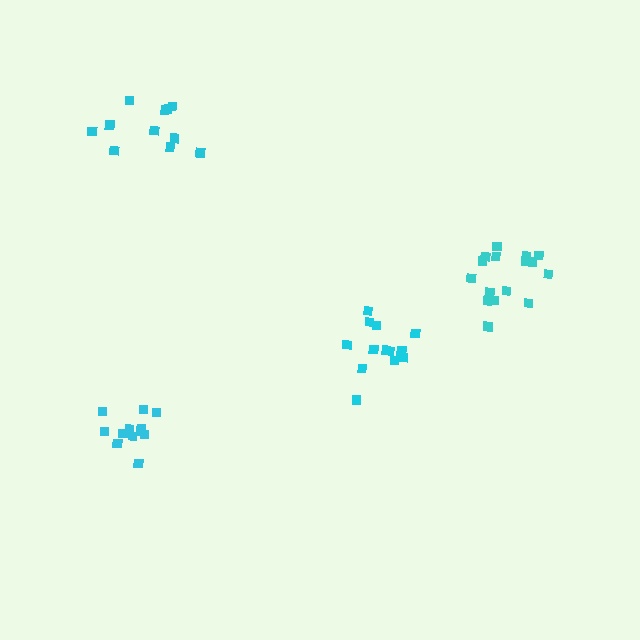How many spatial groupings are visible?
There are 4 spatial groupings.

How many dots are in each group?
Group 1: 14 dots, Group 2: 11 dots, Group 3: 16 dots, Group 4: 12 dots (53 total).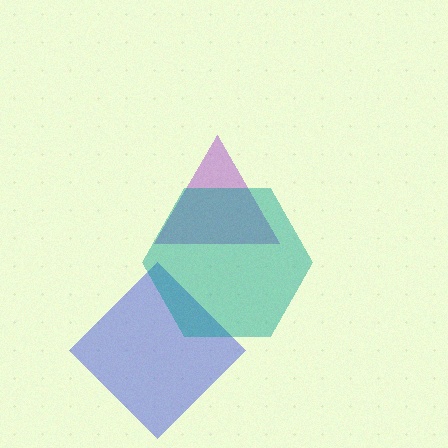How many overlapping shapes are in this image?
There are 3 overlapping shapes in the image.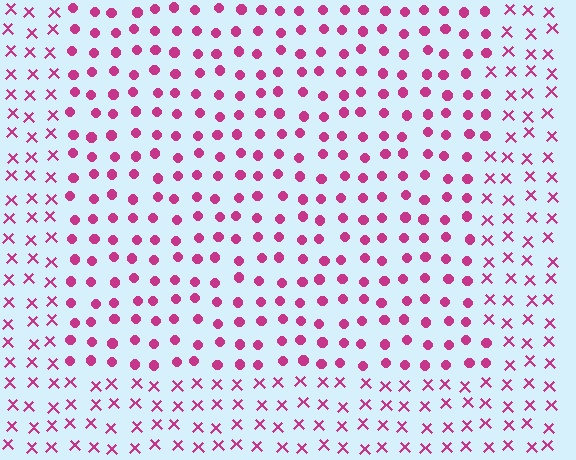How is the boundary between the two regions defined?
The boundary is defined by a change in element shape: circles inside vs. X marks outside. All elements share the same color and spacing.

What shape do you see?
I see a rectangle.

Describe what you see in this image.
The image is filled with small magenta elements arranged in a uniform grid. A rectangle-shaped region contains circles, while the surrounding area contains X marks. The boundary is defined purely by the change in element shape.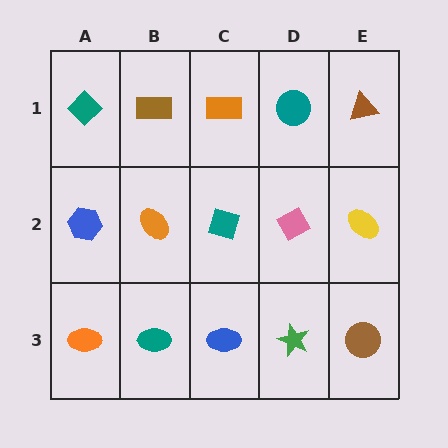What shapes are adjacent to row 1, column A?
A blue hexagon (row 2, column A), a brown rectangle (row 1, column B).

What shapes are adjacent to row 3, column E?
A yellow ellipse (row 2, column E), a green star (row 3, column D).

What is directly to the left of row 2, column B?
A blue hexagon.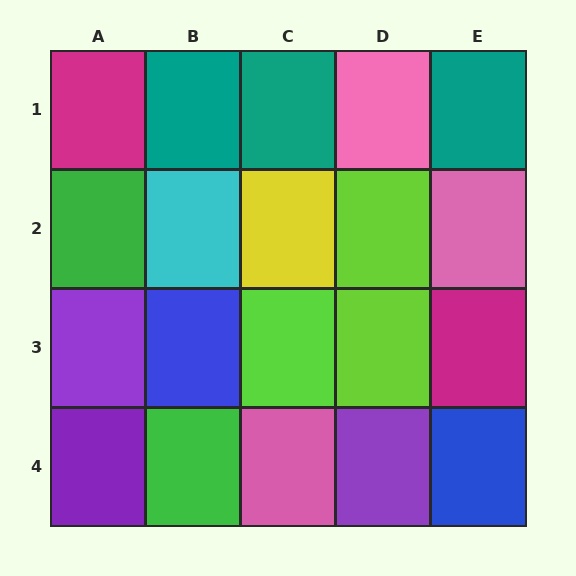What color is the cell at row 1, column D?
Pink.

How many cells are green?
2 cells are green.